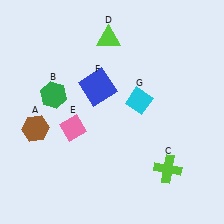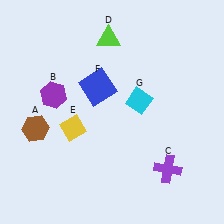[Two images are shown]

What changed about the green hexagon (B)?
In Image 1, B is green. In Image 2, it changed to purple.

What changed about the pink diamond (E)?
In Image 1, E is pink. In Image 2, it changed to yellow.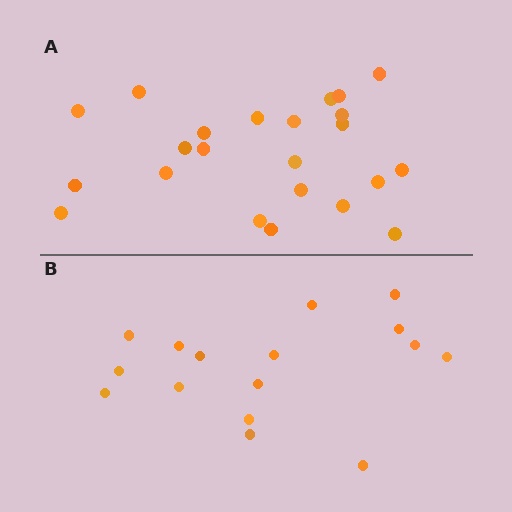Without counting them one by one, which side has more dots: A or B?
Region A (the top region) has more dots.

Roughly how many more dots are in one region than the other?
Region A has roughly 8 or so more dots than region B.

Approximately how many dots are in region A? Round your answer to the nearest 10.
About 20 dots. (The exact count is 23, which rounds to 20.)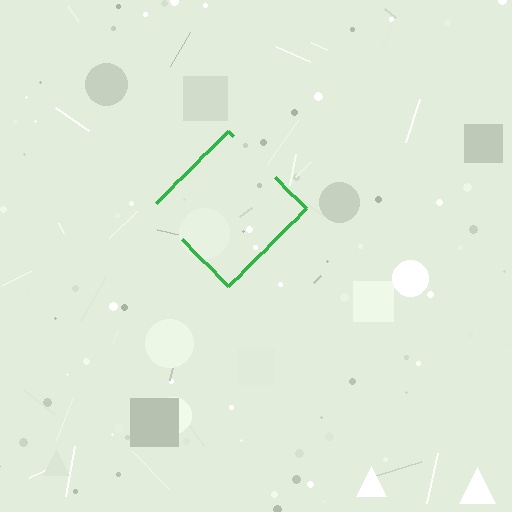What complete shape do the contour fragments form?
The contour fragments form a diamond.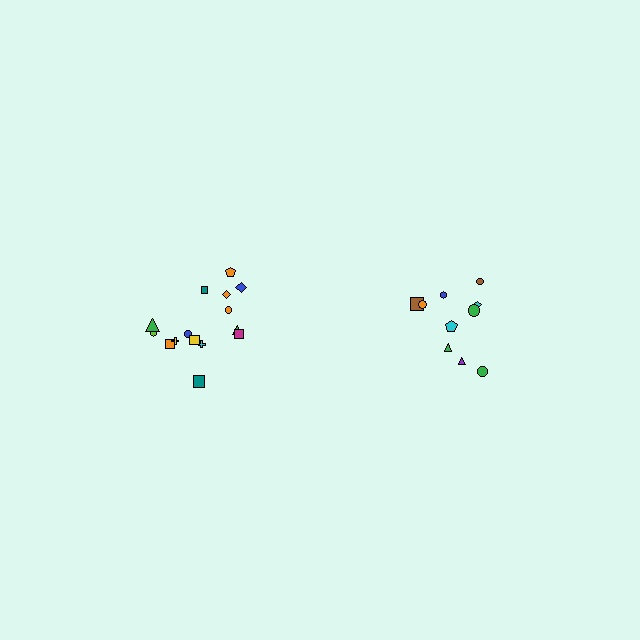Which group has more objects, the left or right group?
The left group.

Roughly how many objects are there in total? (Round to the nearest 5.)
Roughly 25 objects in total.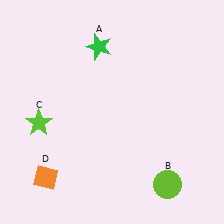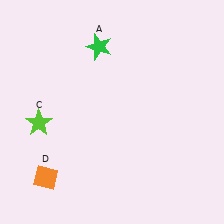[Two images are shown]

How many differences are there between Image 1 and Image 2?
There is 1 difference between the two images.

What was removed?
The lime circle (B) was removed in Image 2.